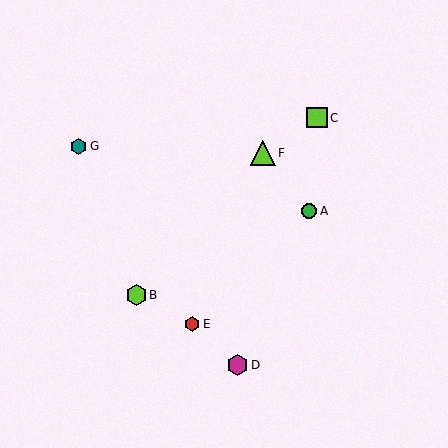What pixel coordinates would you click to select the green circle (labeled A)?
Click at (309, 211) to select the green circle A.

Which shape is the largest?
The lime triangle (labeled F) is the largest.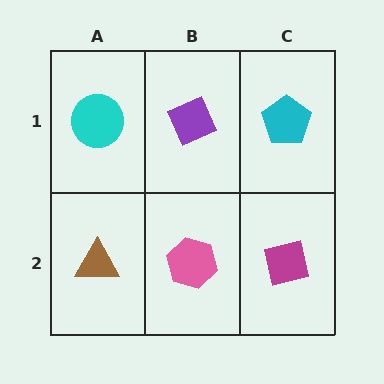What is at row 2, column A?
A brown triangle.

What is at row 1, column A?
A cyan circle.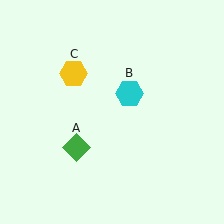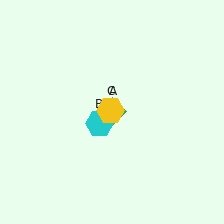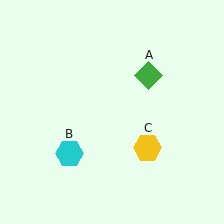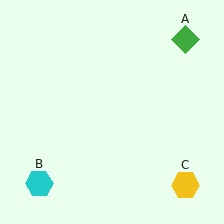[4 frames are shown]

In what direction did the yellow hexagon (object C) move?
The yellow hexagon (object C) moved down and to the right.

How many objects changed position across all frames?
3 objects changed position: green diamond (object A), cyan hexagon (object B), yellow hexagon (object C).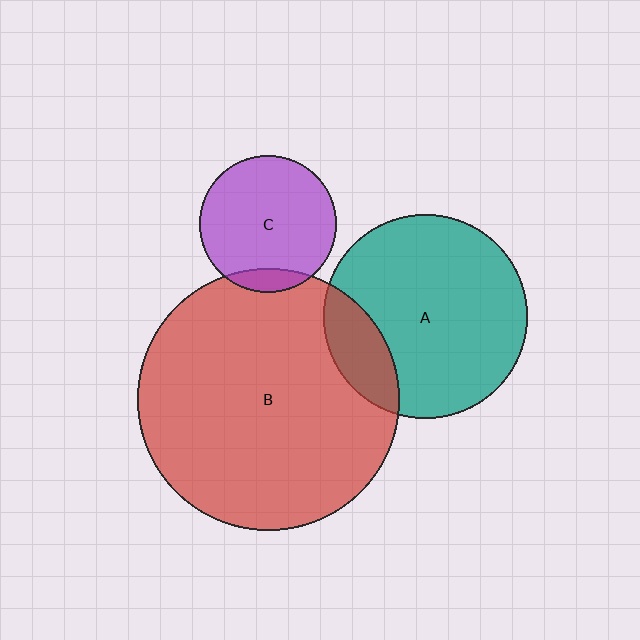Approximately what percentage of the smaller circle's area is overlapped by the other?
Approximately 10%.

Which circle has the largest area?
Circle B (red).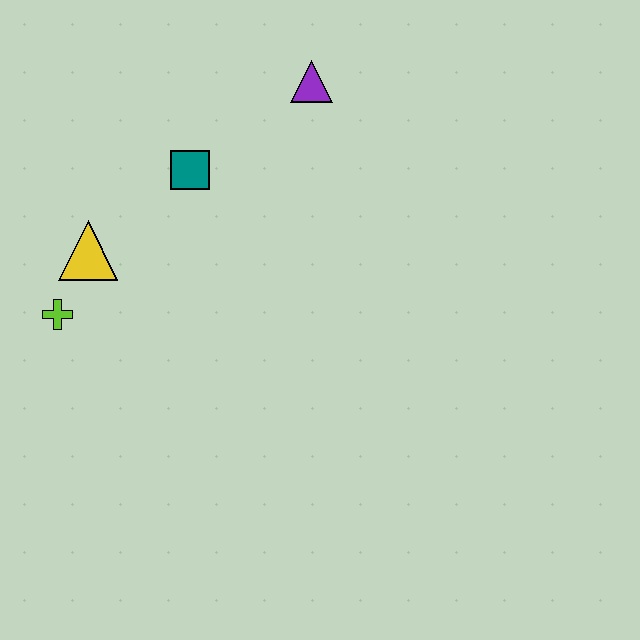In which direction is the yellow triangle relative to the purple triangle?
The yellow triangle is to the left of the purple triangle.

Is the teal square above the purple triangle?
No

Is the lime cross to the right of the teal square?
No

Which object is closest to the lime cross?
The yellow triangle is closest to the lime cross.